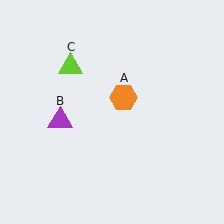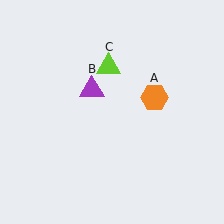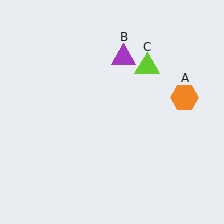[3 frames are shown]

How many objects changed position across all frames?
3 objects changed position: orange hexagon (object A), purple triangle (object B), lime triangle (object C).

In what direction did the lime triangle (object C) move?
The lime triangle (object C) moved right.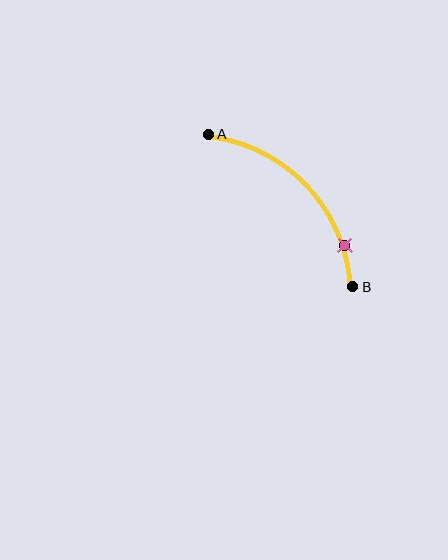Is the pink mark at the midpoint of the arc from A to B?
No. The pink mark lies on the arc but is closer to endpoint B. The arc midpoint would be at the point on the curve equidistant along the arc from both A and B.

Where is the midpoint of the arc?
The arc midpoint is the point on the curve farthest from the straight line joining A and B. It sits above and to the right of that line.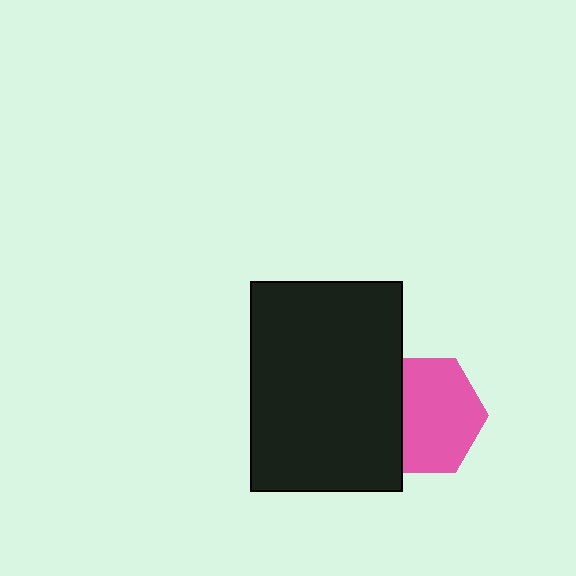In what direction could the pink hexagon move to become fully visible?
The pink hexagon could move right. That would shift it out from behind the black rectangle entirely.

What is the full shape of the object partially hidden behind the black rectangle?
The partially hidden object is a pink hexagon.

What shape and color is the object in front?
The object in front is a black rectangle.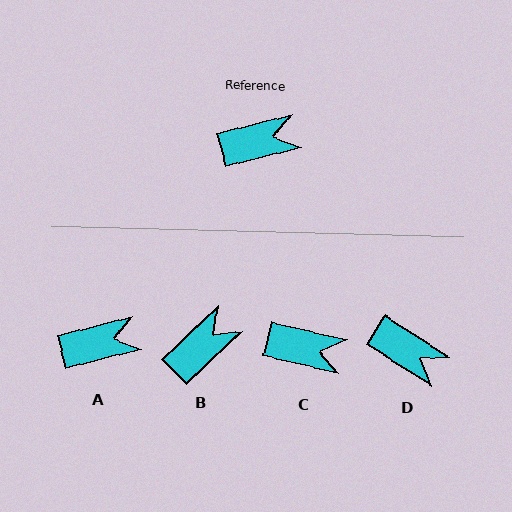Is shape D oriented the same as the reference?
No, it is off by about 47 degrees.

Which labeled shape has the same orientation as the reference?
A.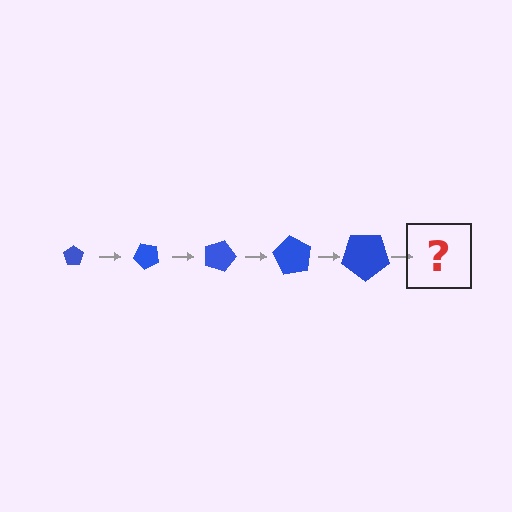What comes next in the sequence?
The next element should be a pentagon, larger than the previous one and rotated 225 degrees from the start.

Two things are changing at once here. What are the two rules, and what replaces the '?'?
The two rules are that the pentagon grows larger each step and it rotates 45 degrees each step. The '?' should be a pentagon, larger than the previous one and rotated 225 degrees from the start.